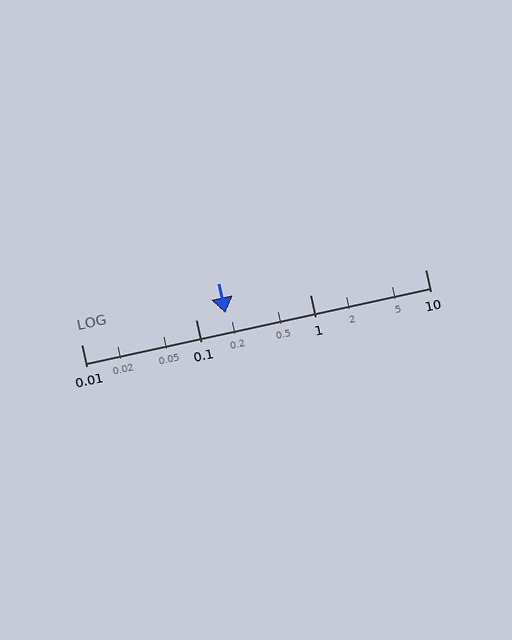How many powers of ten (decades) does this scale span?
The scale spans 3 decades, from 0.01 to 10.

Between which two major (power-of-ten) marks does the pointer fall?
The pointer is between 0.1 and 1.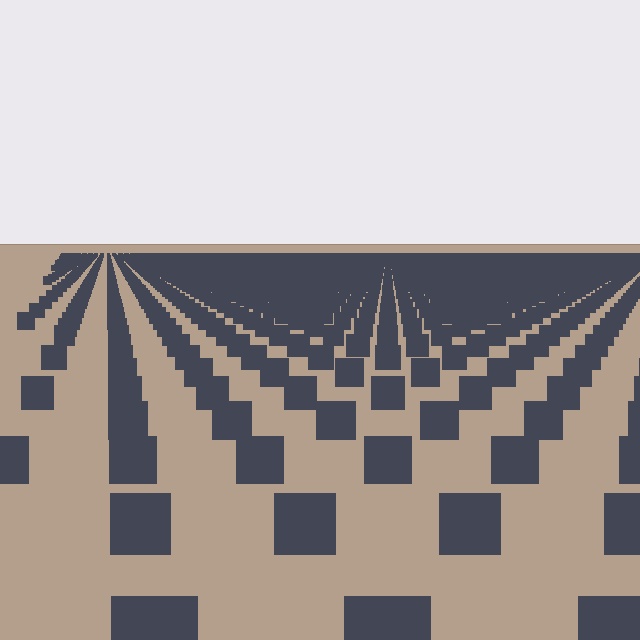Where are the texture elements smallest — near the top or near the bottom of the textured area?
Near the top.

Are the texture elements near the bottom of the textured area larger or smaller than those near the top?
Larger. Near the bottom, elements are closer to the viewer and appear at a bigger on-screen size.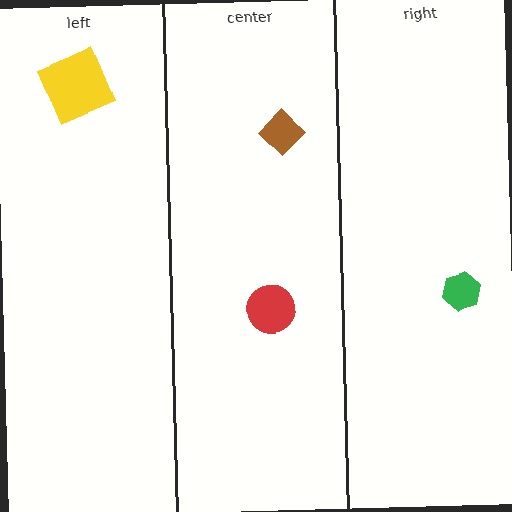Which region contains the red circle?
The center region.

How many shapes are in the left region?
1.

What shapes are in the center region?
The red circle, the brown diamond.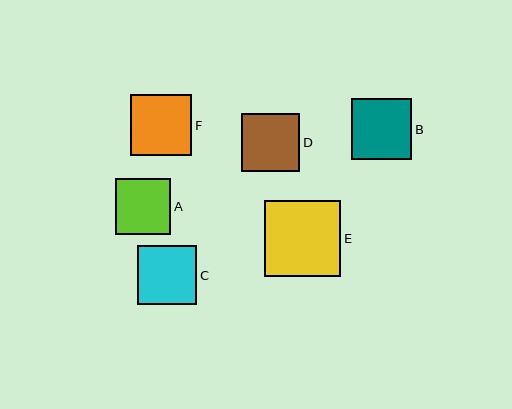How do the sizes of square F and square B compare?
Square F and square B are approximately the same size.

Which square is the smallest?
Square A is the smallest with a size of approximately 56 pixels.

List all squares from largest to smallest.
From largest to smallest: E, F, B, C, D, A.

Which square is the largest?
Square E is the largest with a size of approximately 76 pixels.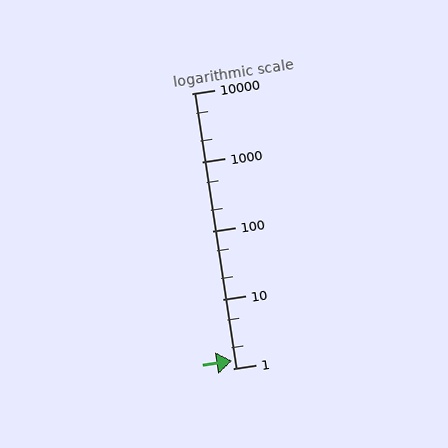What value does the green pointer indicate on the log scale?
The pointer indicates approximately 1.3.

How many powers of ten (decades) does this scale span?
The scale spans 4 decades, from 1 to 10000.